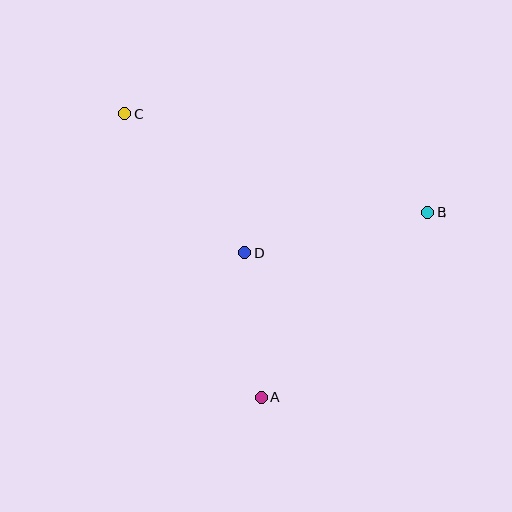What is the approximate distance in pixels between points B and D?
The distance between B and D is approximately 187 pixels.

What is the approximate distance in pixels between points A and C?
The distance between A and C is approximately 314 pixels.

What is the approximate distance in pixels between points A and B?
The distance between A and B is approximately 248 pixels.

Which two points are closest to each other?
Points A and D are closest to each other.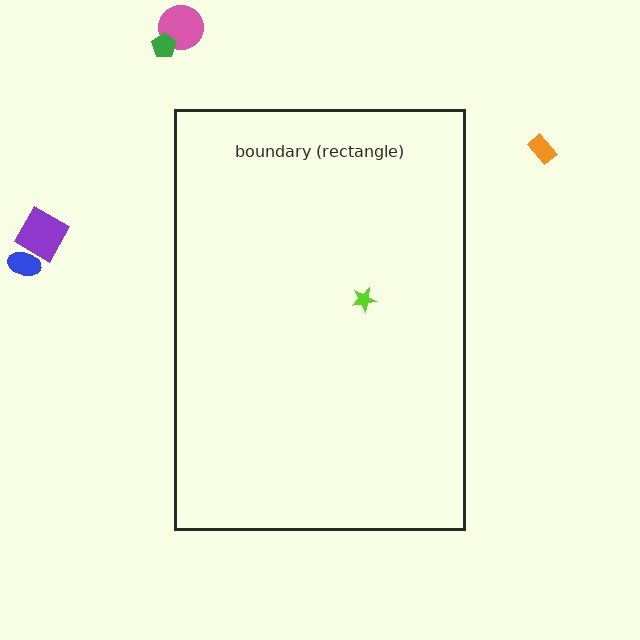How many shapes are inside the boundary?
1 inside, 5 outside.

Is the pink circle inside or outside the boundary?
Outside.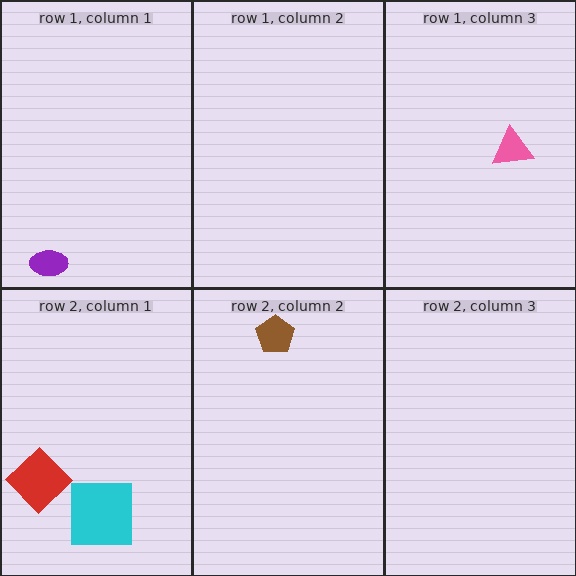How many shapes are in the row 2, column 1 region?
2.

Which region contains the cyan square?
The row 2, column 1 region.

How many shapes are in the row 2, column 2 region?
1.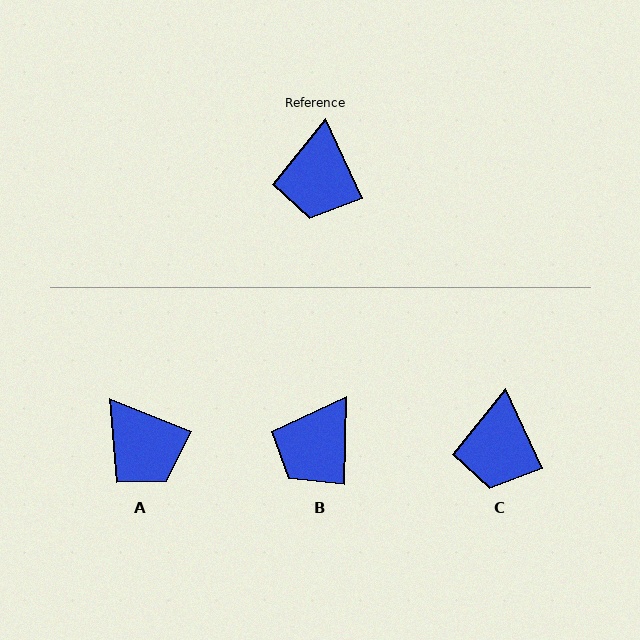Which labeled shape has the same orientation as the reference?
C.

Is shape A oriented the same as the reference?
No, it is off by about 43 degrees.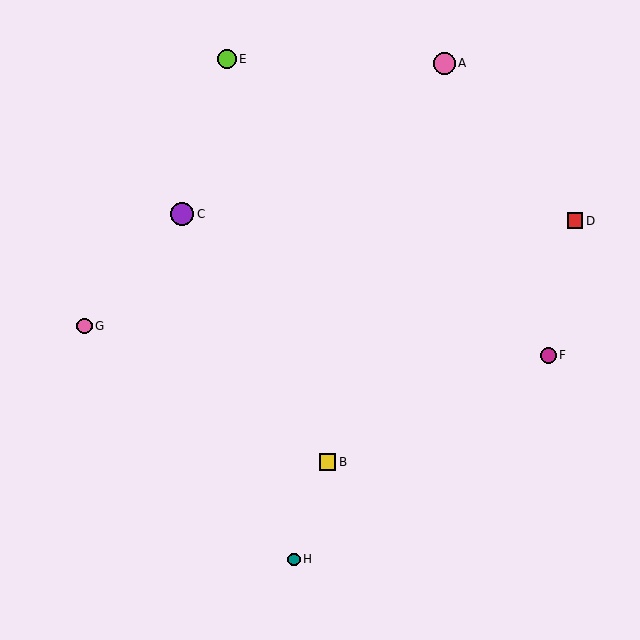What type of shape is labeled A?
Shape A is a pink circle.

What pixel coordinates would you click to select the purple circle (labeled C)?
Click at (182, 214) to select the purple circle C.